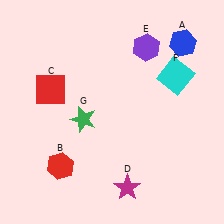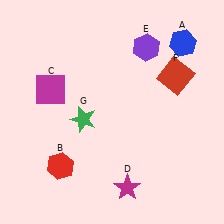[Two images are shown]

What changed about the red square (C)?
In Image 1, C is red. In Image 2, it changed to magenta.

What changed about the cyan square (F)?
In Image 1, F is cyan. In Image 2, it changed to red.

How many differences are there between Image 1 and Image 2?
There are 2 differences between the two images.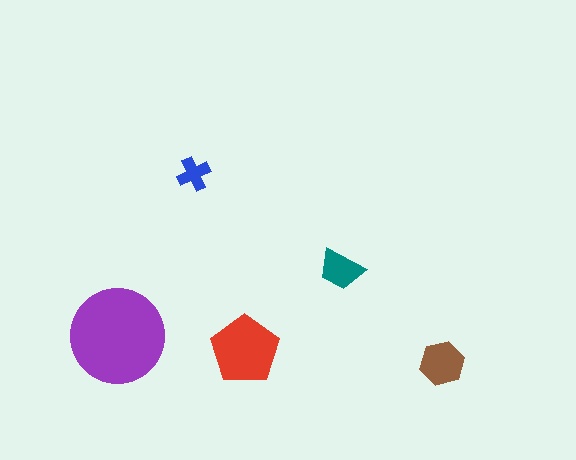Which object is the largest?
The purple circle.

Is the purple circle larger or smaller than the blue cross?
Larger.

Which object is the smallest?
The blue cross.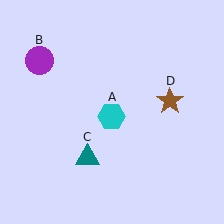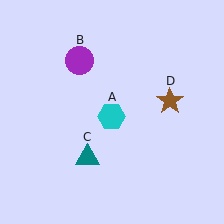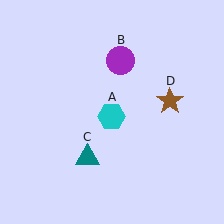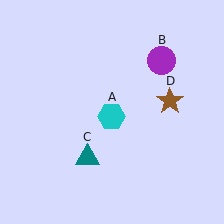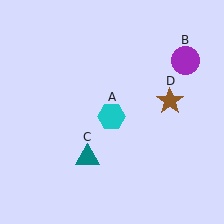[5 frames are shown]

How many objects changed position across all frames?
1 object changed position: purple circle (object B).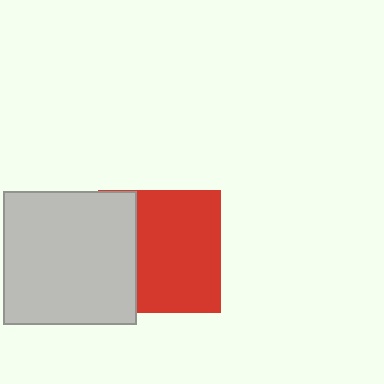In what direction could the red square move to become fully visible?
The red square could move right. That would shift it out from behind the light gray square entirely.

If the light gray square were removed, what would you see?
You would see the complete red square.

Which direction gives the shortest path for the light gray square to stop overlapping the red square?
Moving left gives the shortest separation.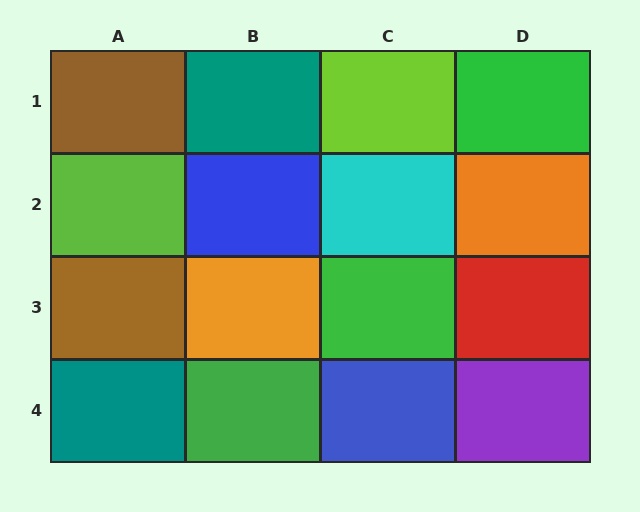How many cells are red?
1 cell is red.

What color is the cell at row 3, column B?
Orange.